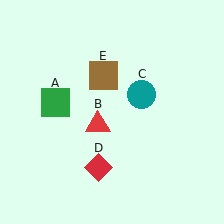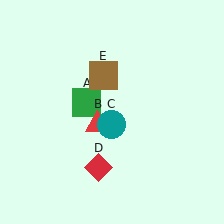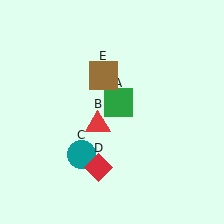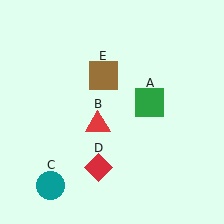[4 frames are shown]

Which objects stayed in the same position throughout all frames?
Red triangle (object B) and red diamond (object D) and brown square (object E) remained stationary.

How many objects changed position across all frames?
2 objects changed position: green square (object A), teal circle (object C).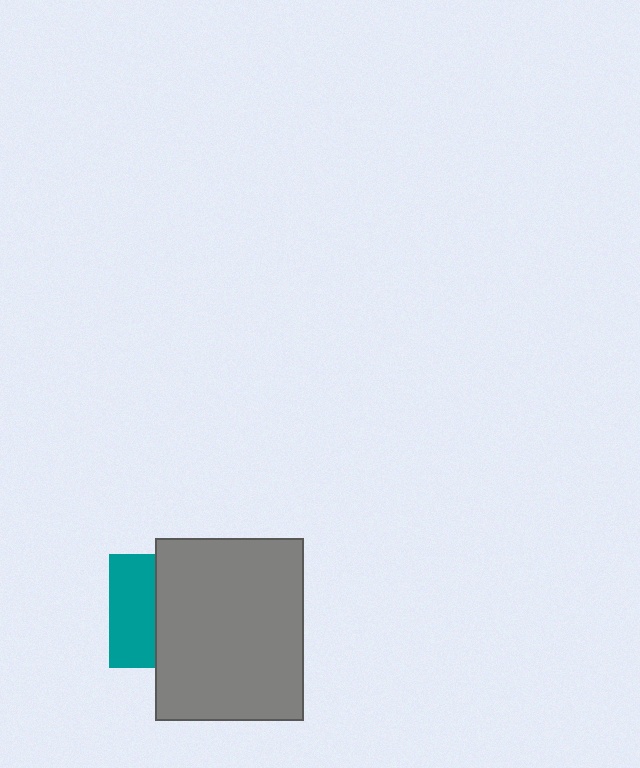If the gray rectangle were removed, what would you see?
You would see the complete teal square.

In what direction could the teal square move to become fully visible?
The teal square could move left. That would shift it out from behind the gray rectangle entirely.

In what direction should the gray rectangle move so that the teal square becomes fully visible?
The gray rectangle should move right. That is the shortest direction to clear the overlap and leave the teal square fully visible.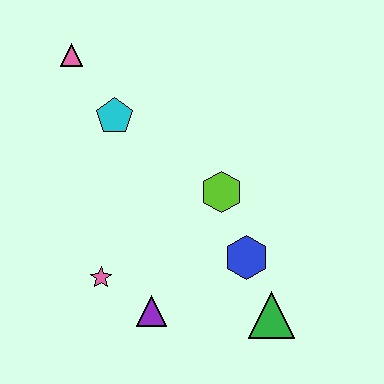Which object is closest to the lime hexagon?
The blue hexagon is closest to the lime hexagon.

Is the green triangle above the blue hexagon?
No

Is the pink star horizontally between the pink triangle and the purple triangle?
Yes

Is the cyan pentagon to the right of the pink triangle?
Yes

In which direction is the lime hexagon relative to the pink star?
The lime hexagon is to the right of the pink star.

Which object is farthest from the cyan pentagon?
The green triangle is farthest from the cyan pentagon.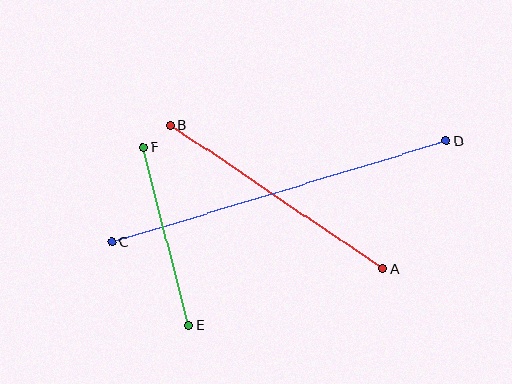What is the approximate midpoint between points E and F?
The midpoint is at approximately (166, 236) pixels.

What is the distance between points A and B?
The distance is approximately 256 pixels.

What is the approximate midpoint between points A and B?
The midpoint is at approximately (277, 197) pixels.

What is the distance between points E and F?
The distance is approximately 183 pixels.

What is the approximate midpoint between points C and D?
The midpoint is at approximately (279, 192) pixels.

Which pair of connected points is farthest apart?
Points C and D are farthest apart.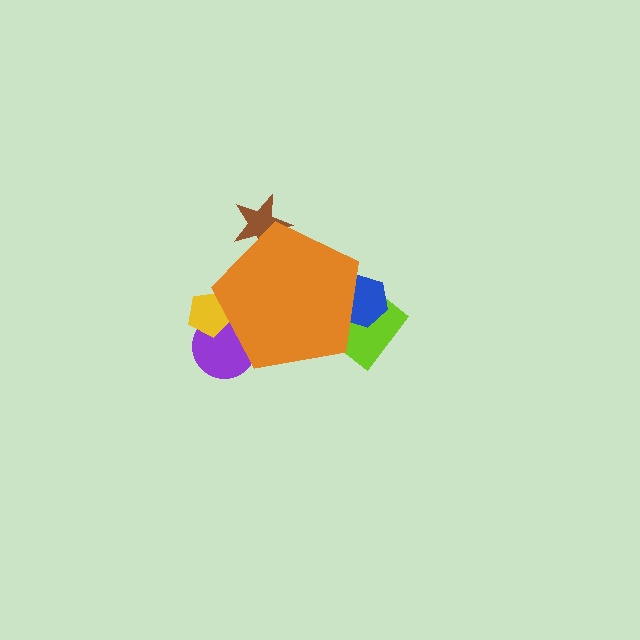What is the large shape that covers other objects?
An orange pentagon.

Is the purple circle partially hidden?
Yes, the purple circle is partially hidden behind the orange pentagon.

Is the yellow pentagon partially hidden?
Yes, the yellow pentagon is partially hidden behind the orange pentagon.